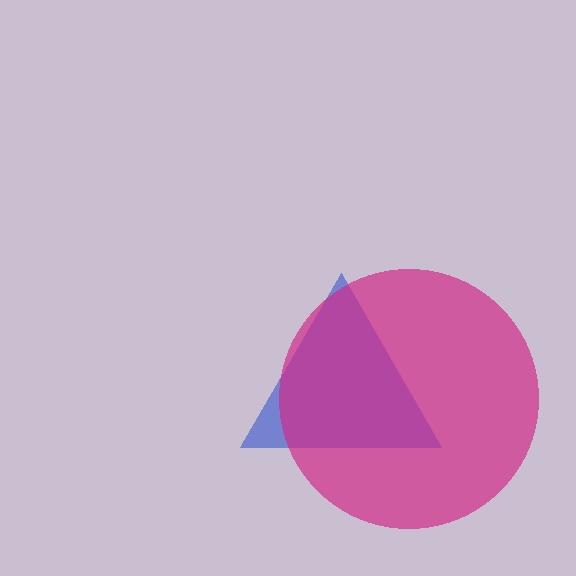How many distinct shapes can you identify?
There are 2 distinct shapes: a blue triangle, a magenta circle.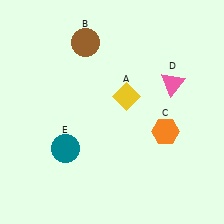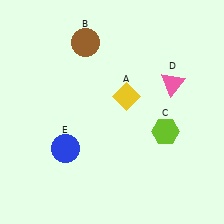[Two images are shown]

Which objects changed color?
C changed from orange to lime. E changed from teal to blue.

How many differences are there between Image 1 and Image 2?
There are 2 differences between the two images.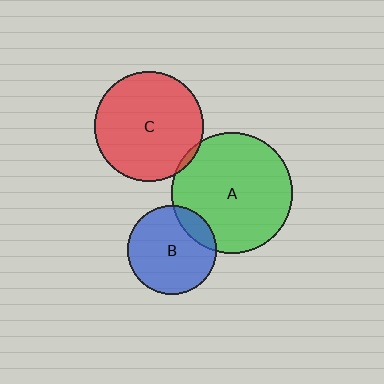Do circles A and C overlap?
Yes.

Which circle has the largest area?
Circle A (green).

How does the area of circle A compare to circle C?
Approximately 1.2 times.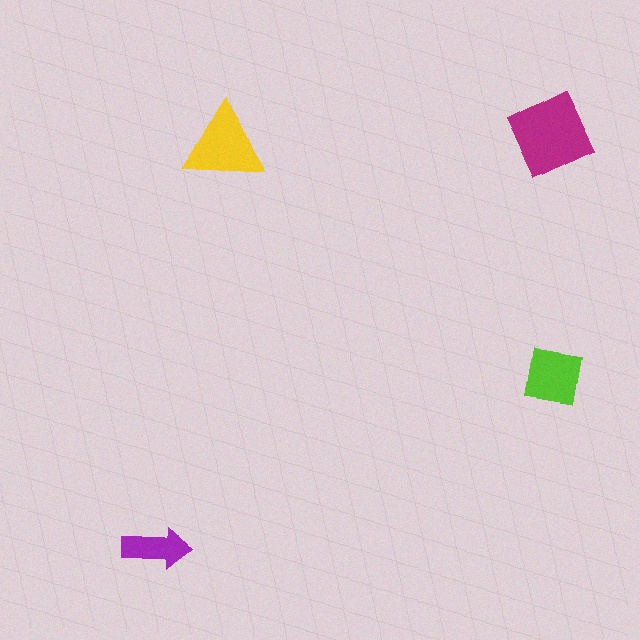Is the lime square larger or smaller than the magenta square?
Smaller.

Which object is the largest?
The magenta square.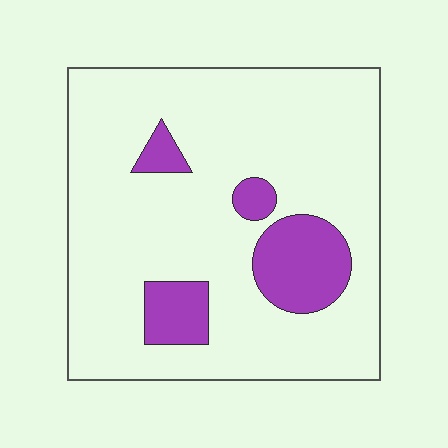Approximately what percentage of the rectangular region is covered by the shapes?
Approximately 15%.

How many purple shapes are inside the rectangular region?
4.